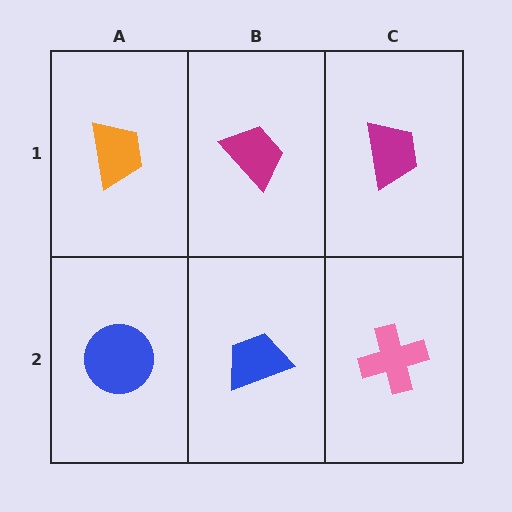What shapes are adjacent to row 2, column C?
A magenta trapezoid (row 1, column C), a blue trapezoid (row 2, column B).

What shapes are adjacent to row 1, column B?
A blue trapezoid (row 2, column B), an orange trapezoid (row 1, column A), a magenta trapezoid (row 1, column C).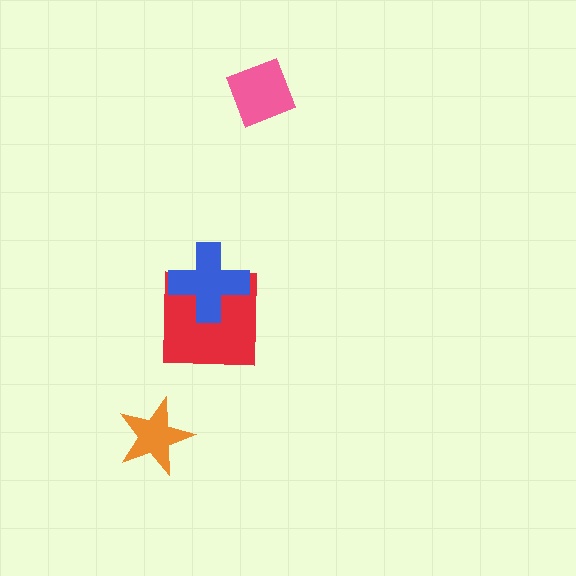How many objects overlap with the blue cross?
1 object overlaps with the blue cross.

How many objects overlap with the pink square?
0 objects overlap with the pink square.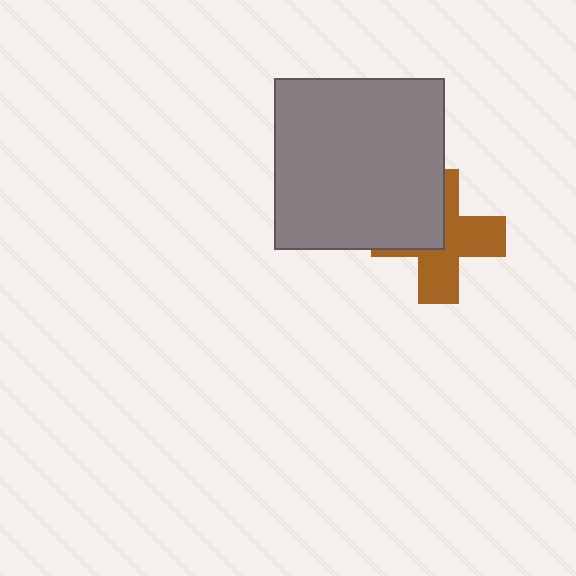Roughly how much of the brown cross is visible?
About half of it is visible (roughly 60%).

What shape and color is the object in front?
The object in front is a gray square.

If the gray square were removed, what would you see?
You would see the complete brown cross.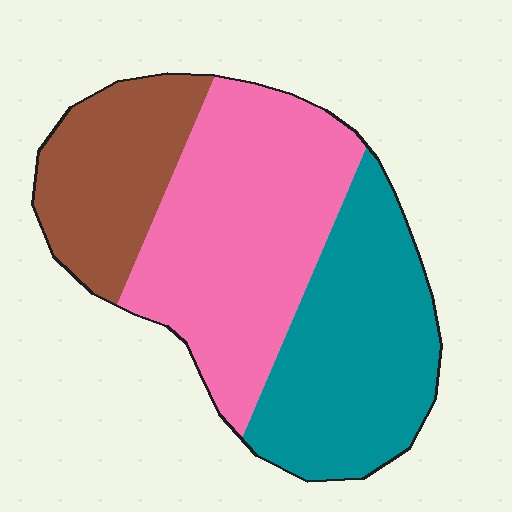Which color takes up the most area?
Pink, at roughly 45%.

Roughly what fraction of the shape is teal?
Teal takes up about one third (1/3) of the shape.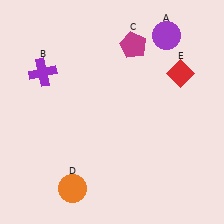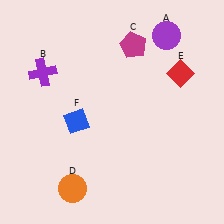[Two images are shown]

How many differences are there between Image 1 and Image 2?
There is 1 difference between the two images.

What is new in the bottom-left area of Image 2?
A blue diamond (F) was added in the bottom-left area of Image 2.